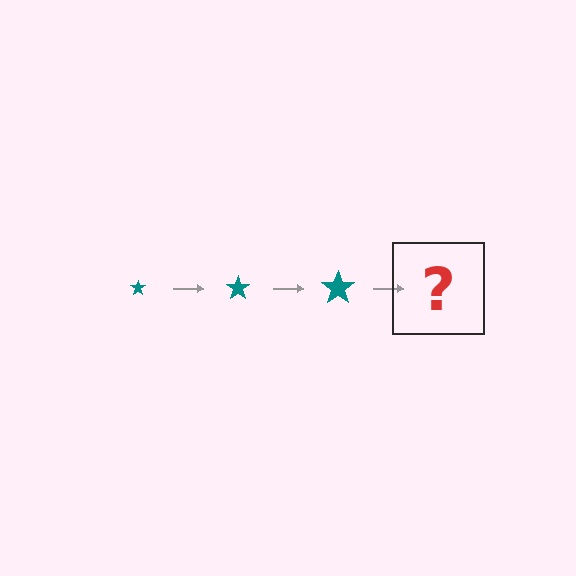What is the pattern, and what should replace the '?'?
The pattern is that the star gets progressively larger each step. The '?' should be a teal star, larger than the previous one.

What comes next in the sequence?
The next element should be a teal star, larger than the previous one.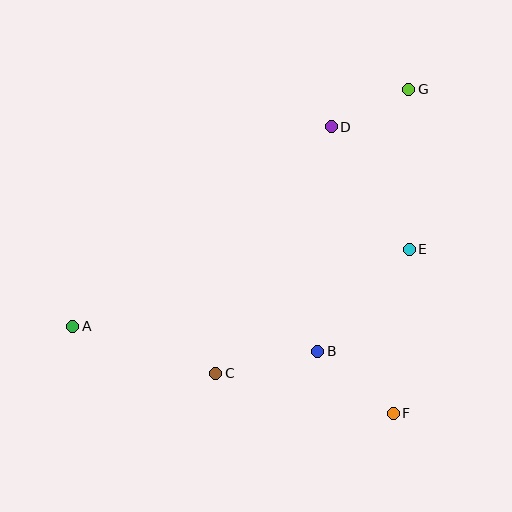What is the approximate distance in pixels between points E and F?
The distance between E and F is approximately 165 pixels.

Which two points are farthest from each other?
Points A and G are farthest from each other.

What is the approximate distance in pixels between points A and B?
The distance between A and B is approximately 246 pixels.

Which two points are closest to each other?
Points D and G are closest to each other.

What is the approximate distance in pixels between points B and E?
The distance between B and E is approximately 137 pixels.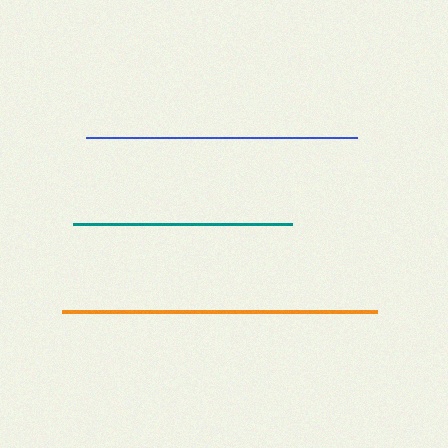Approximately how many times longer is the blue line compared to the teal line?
The blue line is approximately 1.2 times the length of the teal line.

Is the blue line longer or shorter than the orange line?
The orange line is longer than the blue line.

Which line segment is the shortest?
The teal line is the shortest at approximately 219 pixels.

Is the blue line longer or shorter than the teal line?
The blue line is longer than the teal line.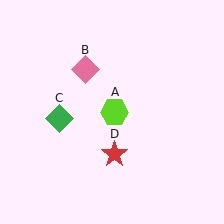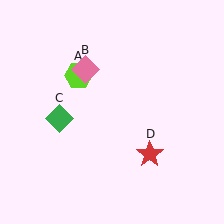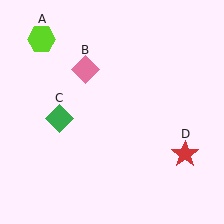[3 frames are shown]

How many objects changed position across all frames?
2 objects changed position: lime hexagon (object A), red star (object D).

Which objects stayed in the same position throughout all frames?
Pink diamond (object B) and green diamond (object C) remained stationary.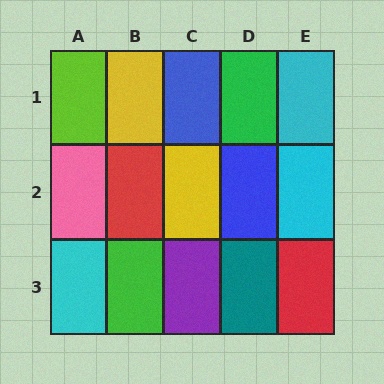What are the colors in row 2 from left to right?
Pink, red, yellow, blue, cyan.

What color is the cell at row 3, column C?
Purple.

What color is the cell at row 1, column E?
Cyan.